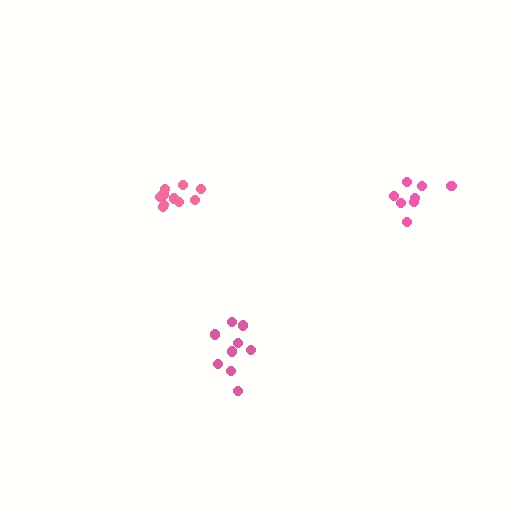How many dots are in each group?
Group 1: 9 dots, Group 2: 10 dots, Group 3: 8 dots (27 total).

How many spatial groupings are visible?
There are 3 spatial groupings.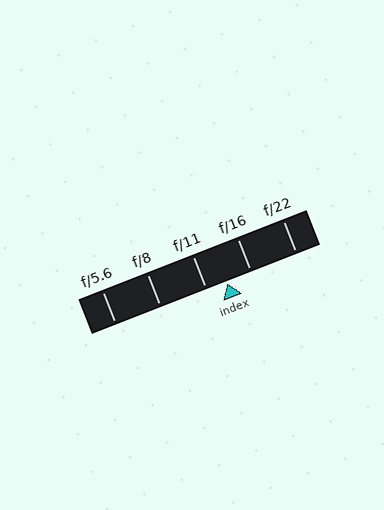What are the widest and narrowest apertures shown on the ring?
The widest aperture shown is f/5.6 and the narrowest is f/22.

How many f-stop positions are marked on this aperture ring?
There are 5 f-stop positions marked.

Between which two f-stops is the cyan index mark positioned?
The index mark is between f/11 and f/16.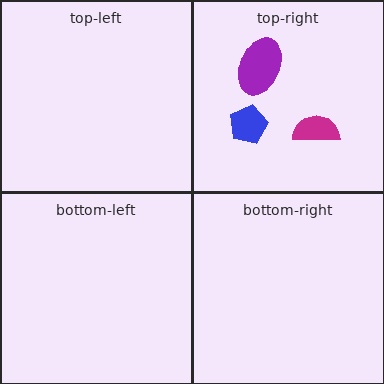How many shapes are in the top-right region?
3.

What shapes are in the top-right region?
The purple ellipse, the blue pentagon, the magenta semicircle.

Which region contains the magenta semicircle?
The top-right region.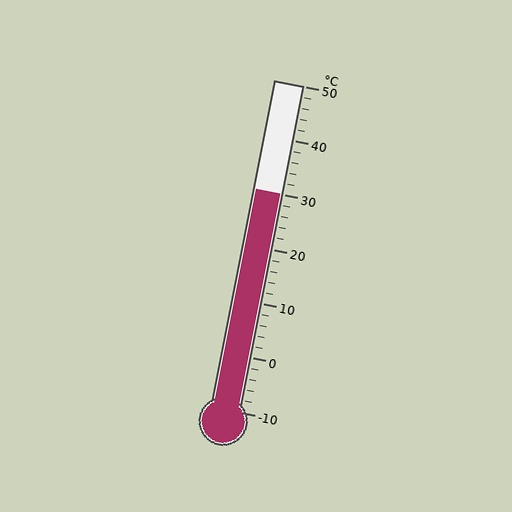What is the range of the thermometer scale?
The thermometer scale ranges from -10°C to 50°C.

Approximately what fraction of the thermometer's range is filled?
The thermometer is filled to approximately 65% of its range.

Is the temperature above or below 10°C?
The temperature is above 10°C.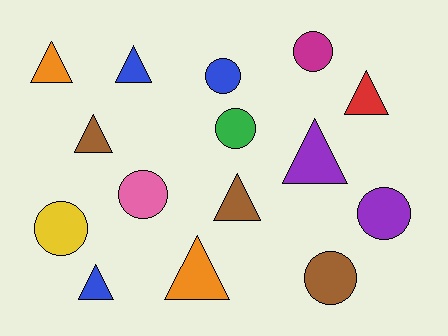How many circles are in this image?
There are 7 circles.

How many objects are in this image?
There are 15 objects.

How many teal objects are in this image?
There are no teal objects.